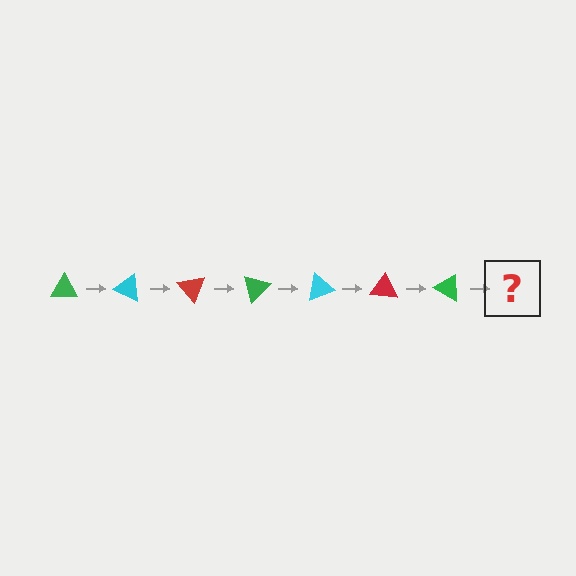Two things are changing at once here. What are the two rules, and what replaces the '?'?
The two rules are that it rotates 25 degrees each step and the color cycles through green, cyan, and red. The '?' should be a cyan triangle, rotated 175 degrees from the start.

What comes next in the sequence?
The next element should be a cyan triangle, rotated 175 degrees from the start.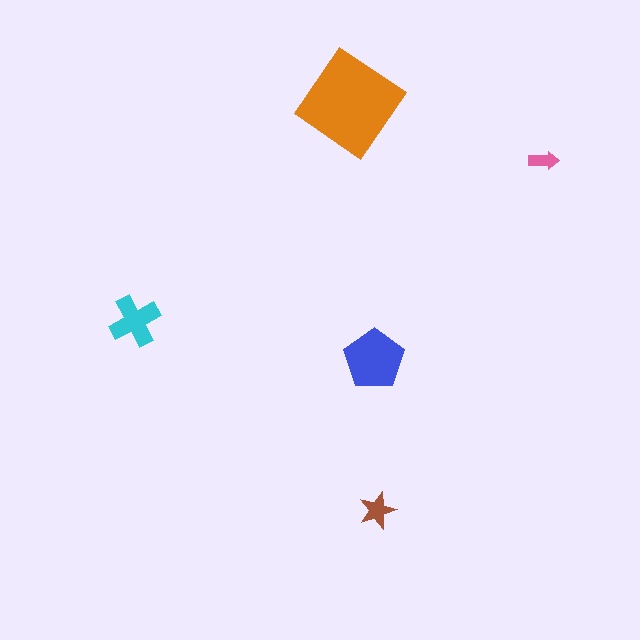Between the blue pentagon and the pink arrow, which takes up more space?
The blue pentagon.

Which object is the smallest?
The pink arrow.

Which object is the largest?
The orange diamond.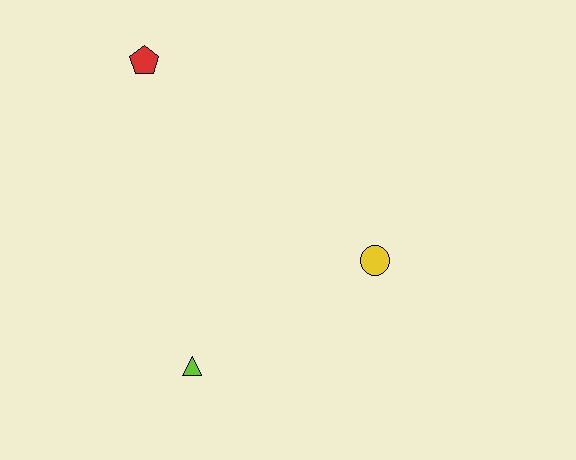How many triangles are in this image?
There is 1 triangle.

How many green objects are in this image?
There are no green objects.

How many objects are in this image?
There are 3 objects.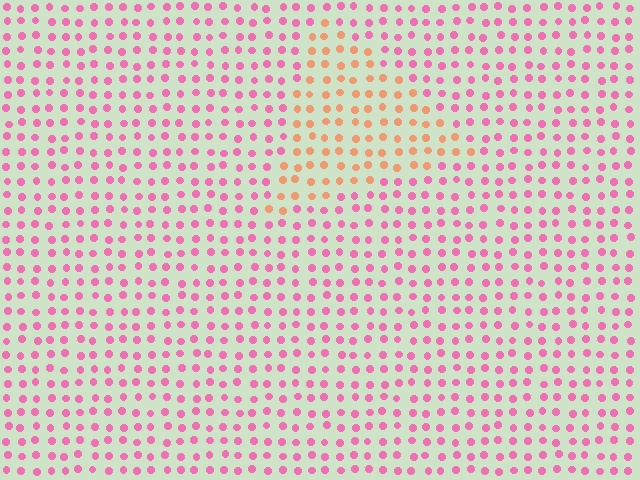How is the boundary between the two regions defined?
The boundary is defined purely by a slight shift in hue (about 51 degrees). Spacing, size, and orientation are identical on both sides.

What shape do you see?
I see a triangle.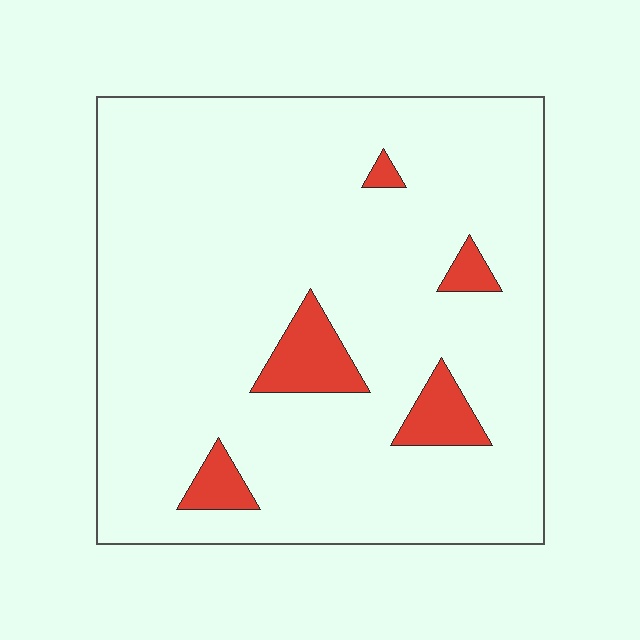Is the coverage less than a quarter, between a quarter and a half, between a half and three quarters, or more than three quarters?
Less than a quarter.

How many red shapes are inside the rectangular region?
5.